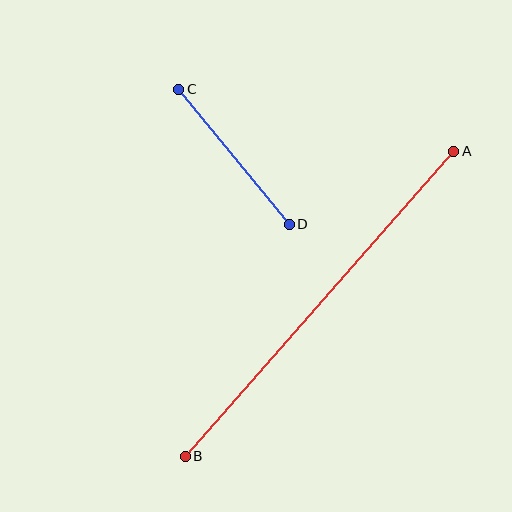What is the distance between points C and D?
The distance is approximately 174 pixels.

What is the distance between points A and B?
The distance is approximately 407 pixels.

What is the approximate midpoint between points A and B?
The midpoint is at approximately (320, 304) pixels.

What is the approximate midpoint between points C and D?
The midpoint is at approximately (234, 157) pixels.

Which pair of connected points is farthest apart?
Points A and B are farthest apart.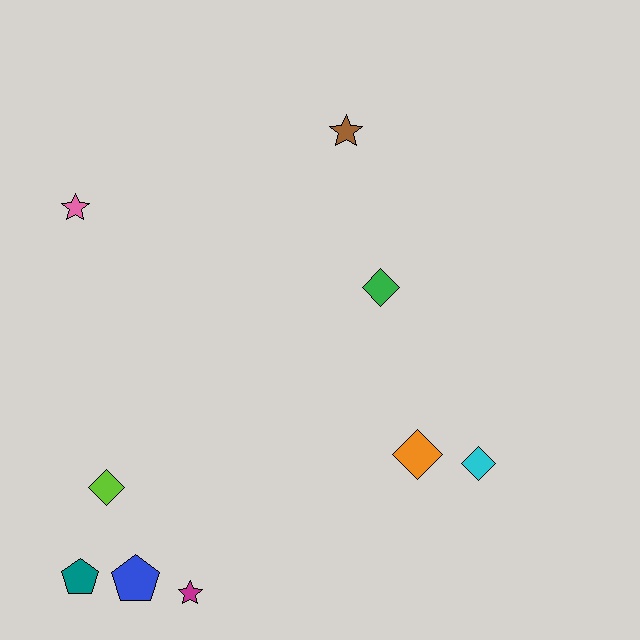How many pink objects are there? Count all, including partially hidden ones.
There is 1 pink object.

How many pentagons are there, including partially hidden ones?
There are 2 pentagons.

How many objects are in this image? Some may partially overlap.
There are 9 objects.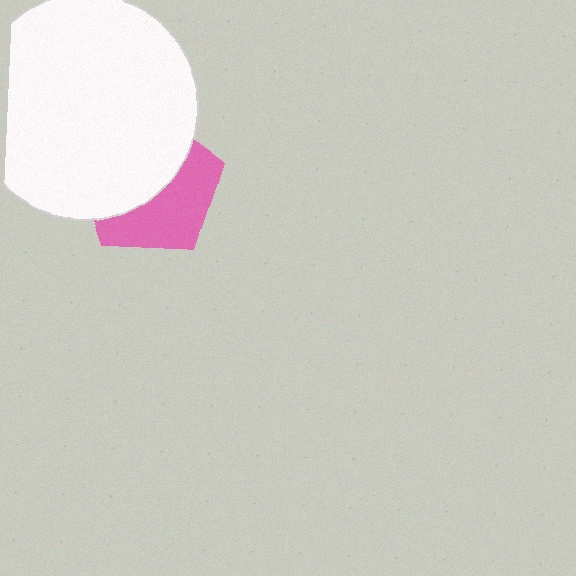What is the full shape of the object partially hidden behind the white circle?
The partially hidden object is a pink pentagon.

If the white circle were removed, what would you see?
You would see the complete pink pentagon.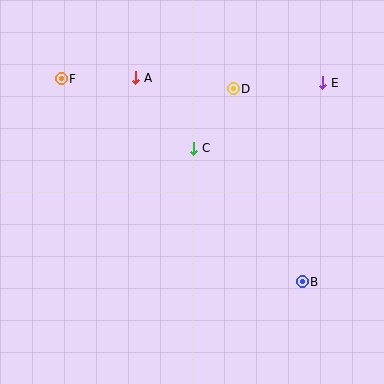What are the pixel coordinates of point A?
Point A is at (136, 78).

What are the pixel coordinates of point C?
Point C is at (194, 148).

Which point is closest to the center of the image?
Point C at (194, 148) is closest to the center.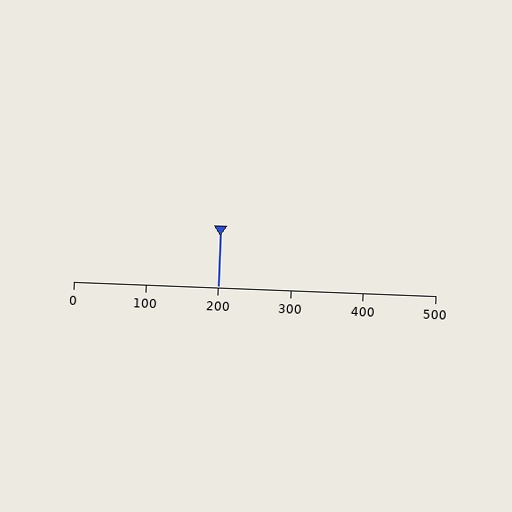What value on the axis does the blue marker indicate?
The marker indicates approximately 200.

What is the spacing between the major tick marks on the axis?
The major ticks are spaced 100 apart.